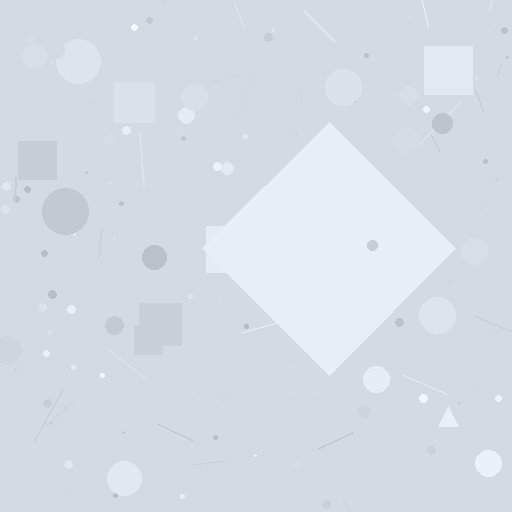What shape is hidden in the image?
A diamond is hidden in the image.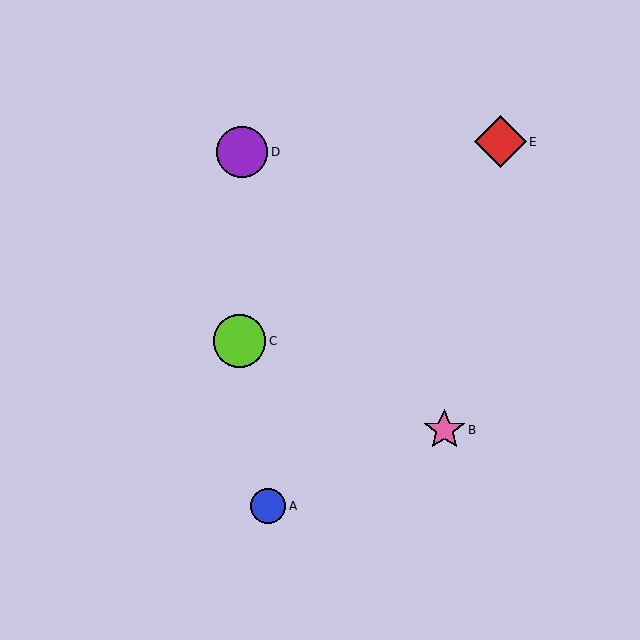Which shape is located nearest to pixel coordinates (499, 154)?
The red diamond (labeled E) at (500, 142) is nearest to that location.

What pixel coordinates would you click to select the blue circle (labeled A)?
Click at (268, 506) to select the blue circle A.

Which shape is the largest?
The lime circle (labeled C) is the largest.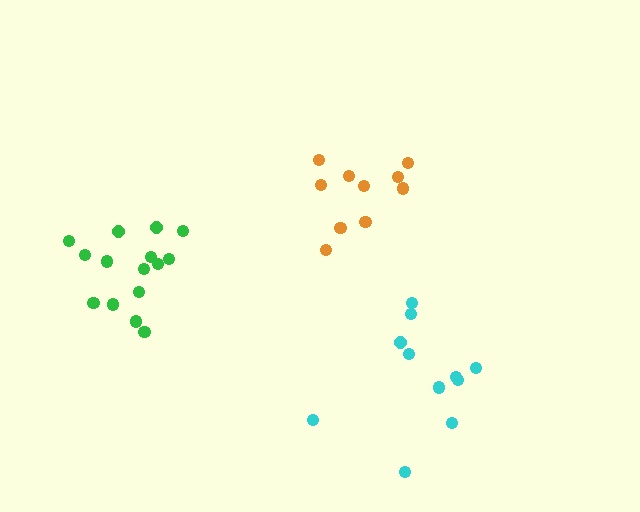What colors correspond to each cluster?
The clusters are colored: orange, green, cyan.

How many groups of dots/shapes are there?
There are 3 groups.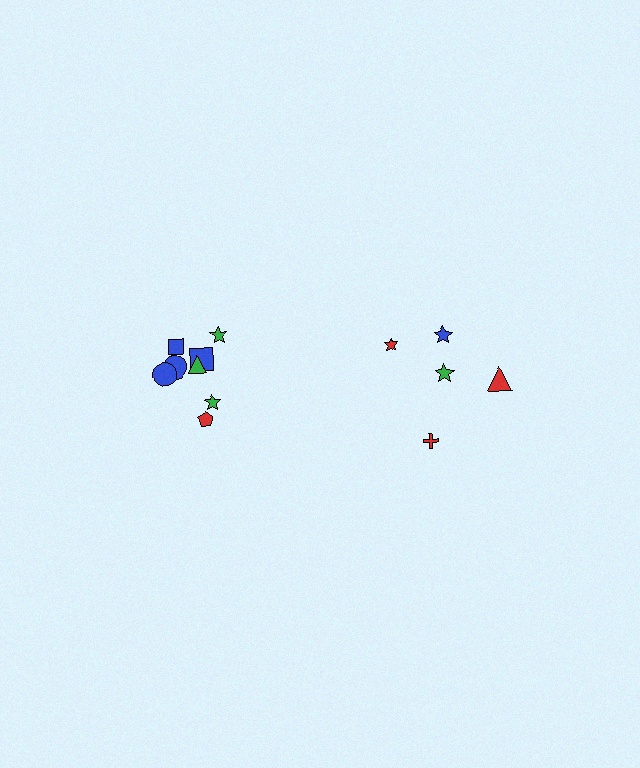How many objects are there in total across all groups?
There are 13 objects.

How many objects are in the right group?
There are 5 objects.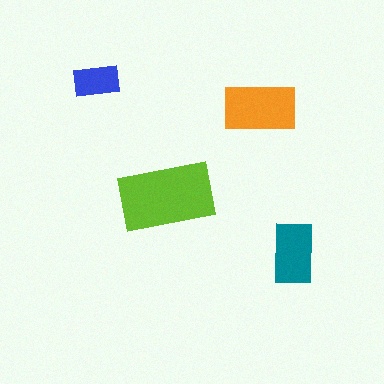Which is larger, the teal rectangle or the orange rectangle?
The orange one.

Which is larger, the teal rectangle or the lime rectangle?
The lime one.